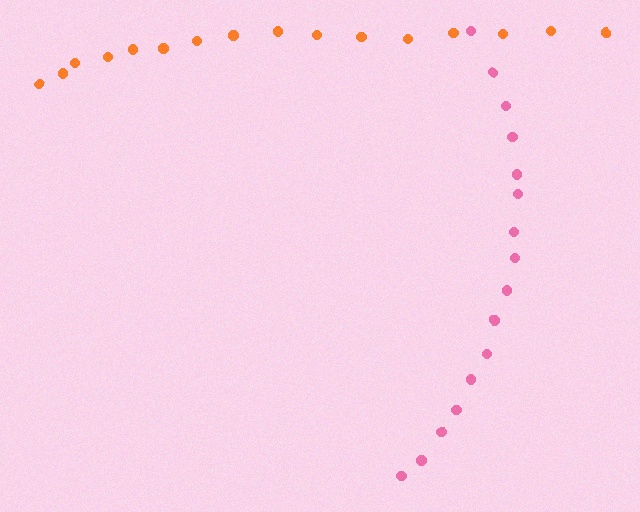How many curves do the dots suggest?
There are 2 distinct paths.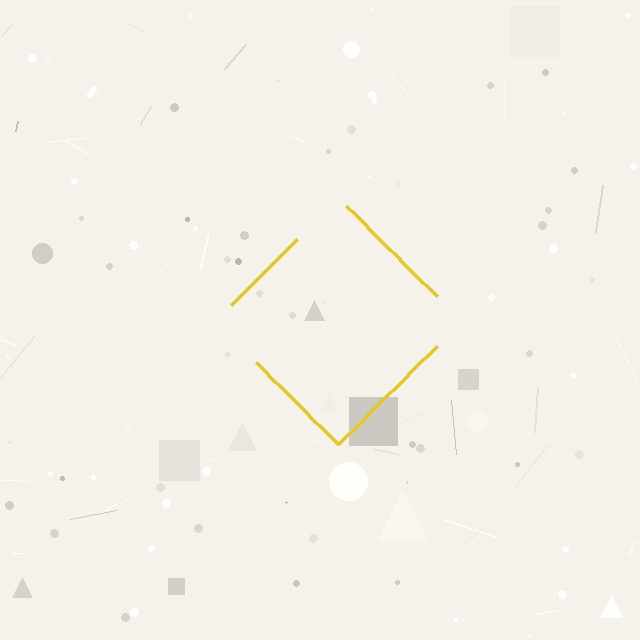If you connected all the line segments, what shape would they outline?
They would outline a diamond.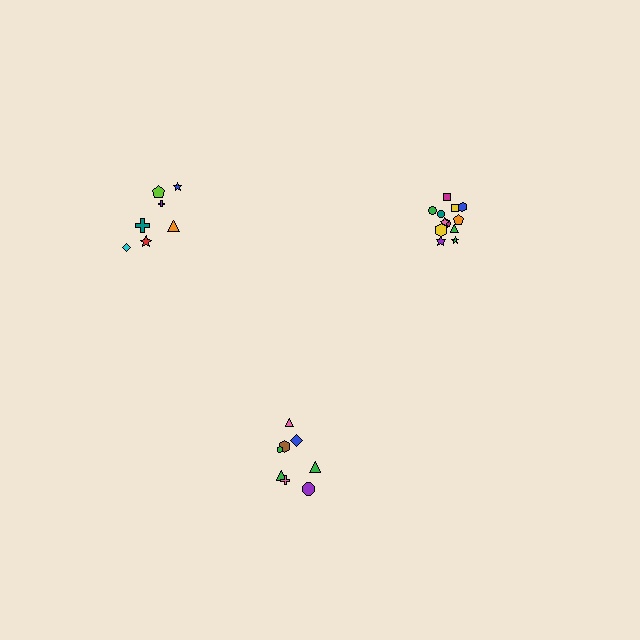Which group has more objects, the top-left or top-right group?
The top-right group.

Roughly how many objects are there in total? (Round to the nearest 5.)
Roughly 25 objects in total.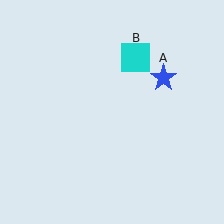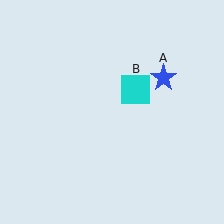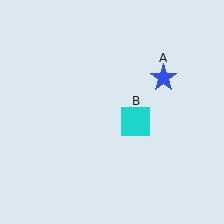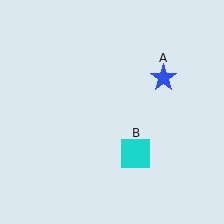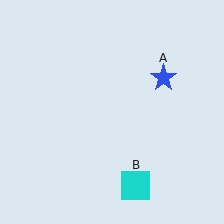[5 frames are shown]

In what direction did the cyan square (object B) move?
The cyan square (object B) moved down.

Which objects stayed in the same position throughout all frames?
Blue star (object A) remained stationary.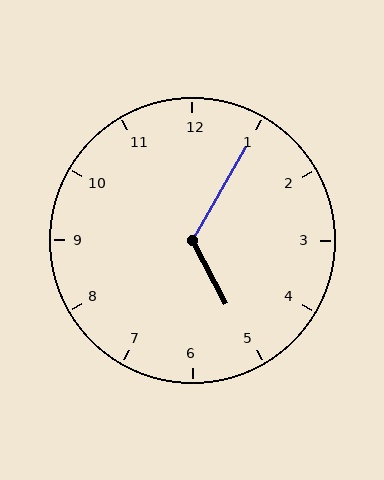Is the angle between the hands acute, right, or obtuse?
It is obtuse.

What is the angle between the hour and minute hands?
Approximately 122 degrees.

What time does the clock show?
5:05.